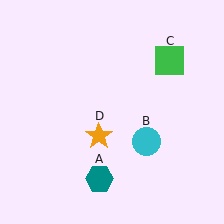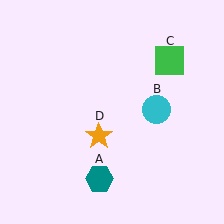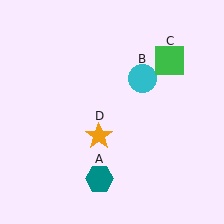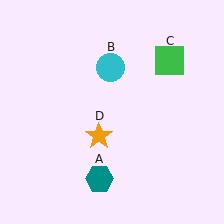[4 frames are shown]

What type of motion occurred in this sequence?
The cyan circle (object B) rotated counterclockwise around the center of the scene.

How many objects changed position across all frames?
1 object changed position: cyan circle (object B).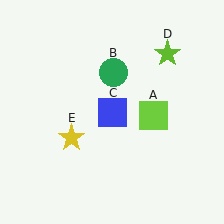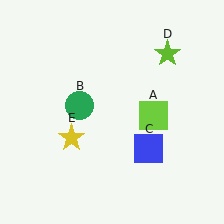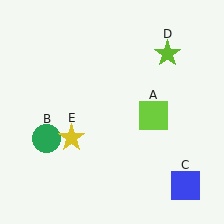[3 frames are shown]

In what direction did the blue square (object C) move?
The blue square (object C) moved down and to the right.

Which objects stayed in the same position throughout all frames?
Lime square (object A) and lime star (object D) and yellow star (object E) remained stationary.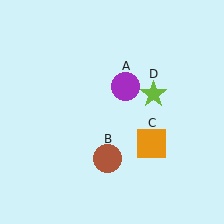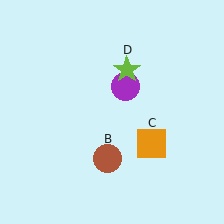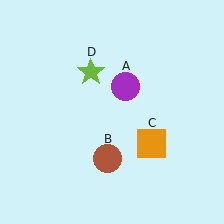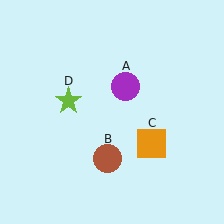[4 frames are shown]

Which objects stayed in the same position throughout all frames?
Purple circle (object A) and brown circle (object B) and orange square (object C) remained stationary.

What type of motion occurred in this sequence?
The lime star (object D) rotated counterclockwise around the center of the scene.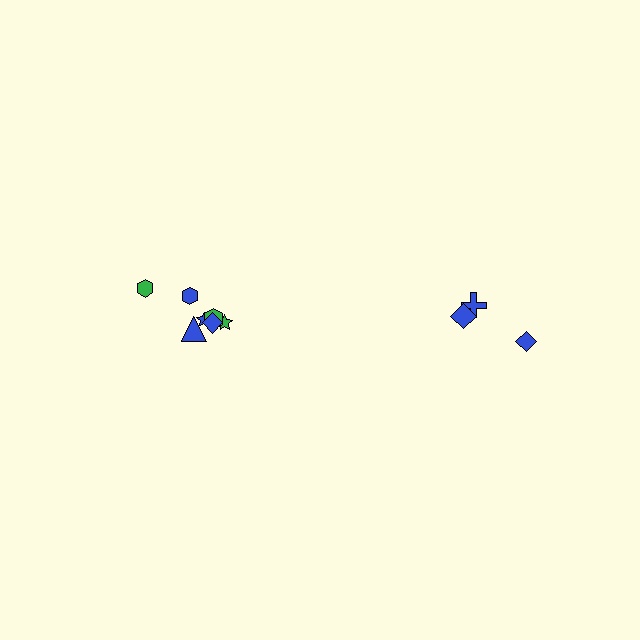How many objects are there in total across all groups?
There are 10 objects.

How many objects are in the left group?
There are 7 objects.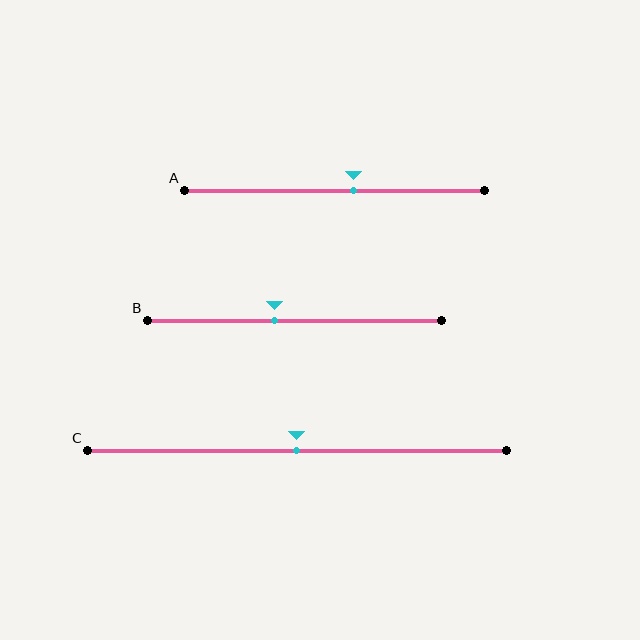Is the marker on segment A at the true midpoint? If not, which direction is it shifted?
No, the marker on segment A is shifted to the right by about 6% of the segment length.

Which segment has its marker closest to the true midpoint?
Segment C has its marker closest to the true midpoint.